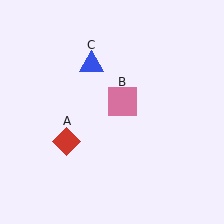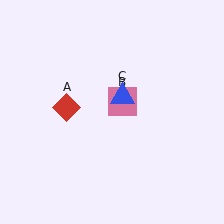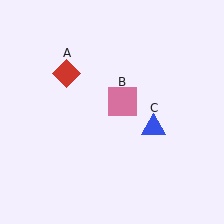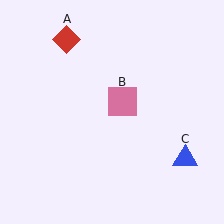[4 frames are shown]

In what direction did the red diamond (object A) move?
The red diamond (object A) moved up.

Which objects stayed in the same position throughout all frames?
Pink square (object B) remained stationary.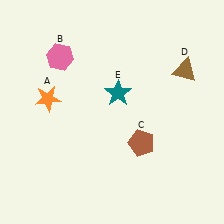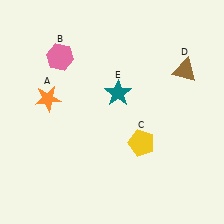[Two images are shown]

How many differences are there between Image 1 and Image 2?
There is 1 difference between the two images.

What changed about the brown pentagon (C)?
In Image 1, C is brown. In Image 2, it changed to yellow.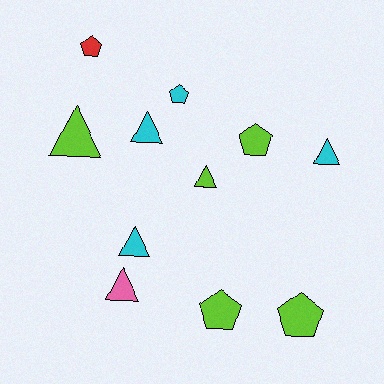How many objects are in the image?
There are 11 objects.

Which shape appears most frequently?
Triangle, with 6 objects.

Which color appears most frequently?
Lime, with 5 objects.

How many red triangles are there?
There are no red triangles.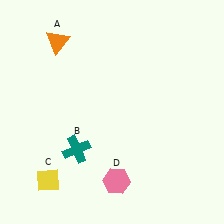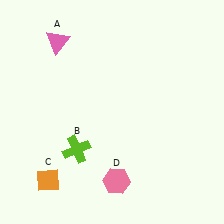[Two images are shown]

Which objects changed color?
A changed from orange to pink. B changed from teal to lime. C changed from yellow to orange.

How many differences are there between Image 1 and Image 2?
There are 3 differences between the two images.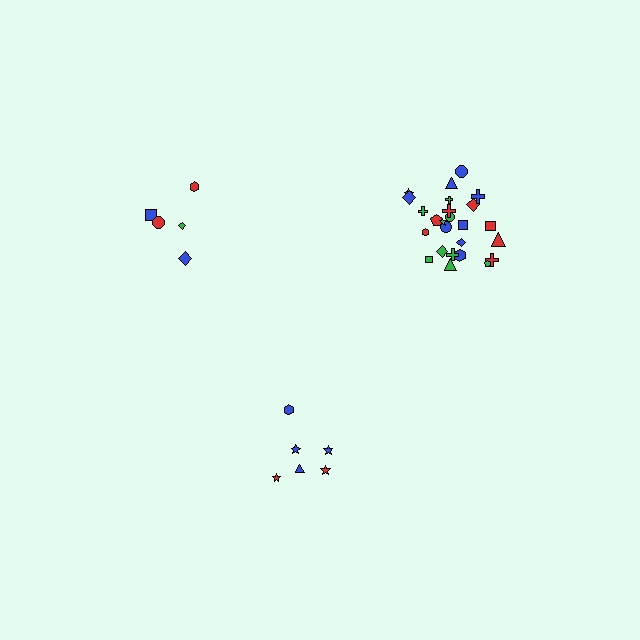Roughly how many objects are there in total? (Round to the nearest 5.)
Roughly 35 objects in total.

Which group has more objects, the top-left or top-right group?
The top-right group.